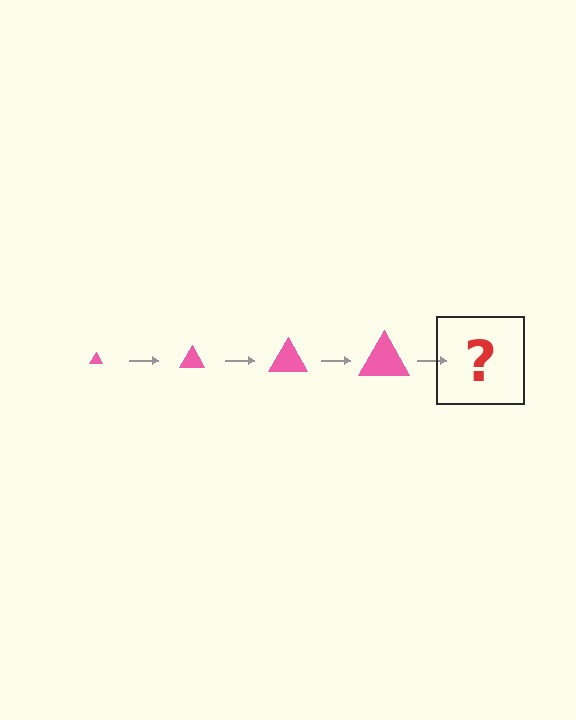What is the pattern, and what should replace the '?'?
The pattern is that the triangle gets progressively larger each step. The '?' should be a pink triangle, larger than the previous one.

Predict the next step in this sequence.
The next step is a pink triangle, larger than the previous one.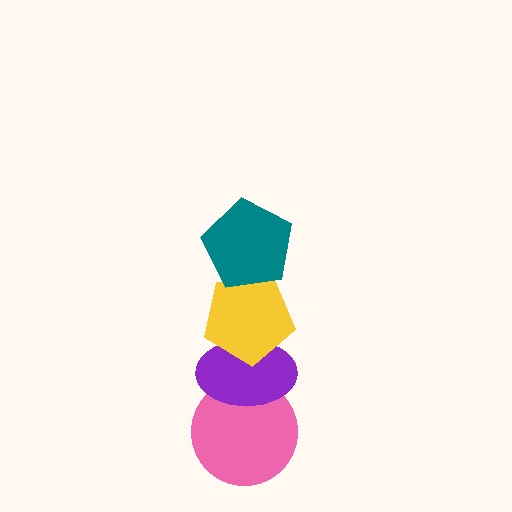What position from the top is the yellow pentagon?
The yellow pentagon is 2nd from the top.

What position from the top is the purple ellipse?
The purple ellipse is 3rd from the top.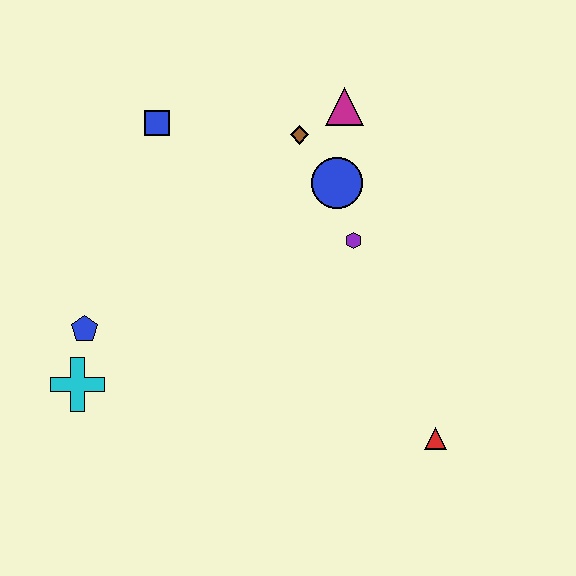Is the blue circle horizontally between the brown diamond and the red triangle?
Yes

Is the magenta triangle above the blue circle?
Yes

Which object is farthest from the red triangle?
The blue square is farthest from the red triangle.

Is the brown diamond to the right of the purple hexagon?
No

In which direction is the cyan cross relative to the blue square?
The cyan cross is below the blue square.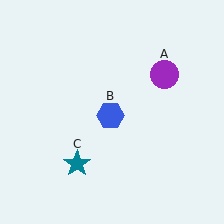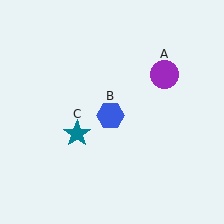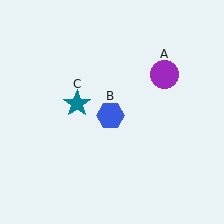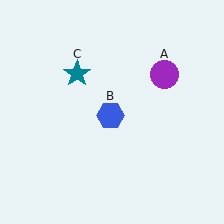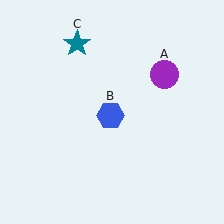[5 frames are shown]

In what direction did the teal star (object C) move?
The teal star (object C) moved up.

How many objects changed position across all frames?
1 object changed position: teal star (object C).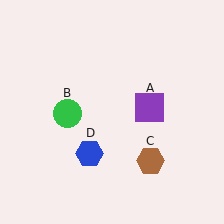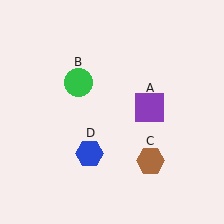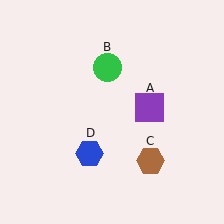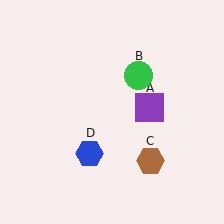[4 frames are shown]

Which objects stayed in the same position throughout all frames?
Purple square (object A) and brown hexagon (object C) and blue hexagon (object D) remained stationary.